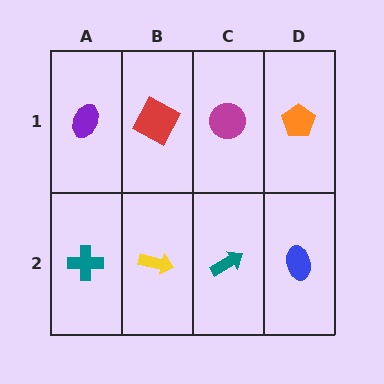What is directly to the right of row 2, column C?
A blue ellipse.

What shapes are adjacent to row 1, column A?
A teal cross (row 2, column A), a red square (row 1, column B).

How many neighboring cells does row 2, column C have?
3.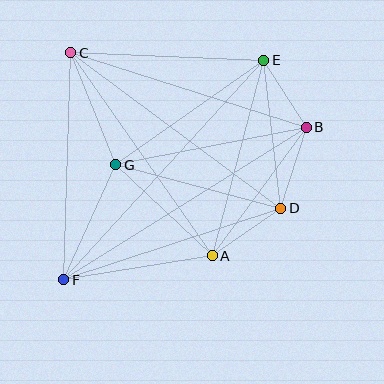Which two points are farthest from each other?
Points E and F are farthest from each other.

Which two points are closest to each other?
Points B and E are closest to each other.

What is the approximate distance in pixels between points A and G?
The distance between A and G is approximately 133 pixels.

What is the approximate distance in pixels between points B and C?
The distance between B and C is approximately 247 pixels.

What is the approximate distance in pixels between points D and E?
The distance between D and E is approximately 149 pixels.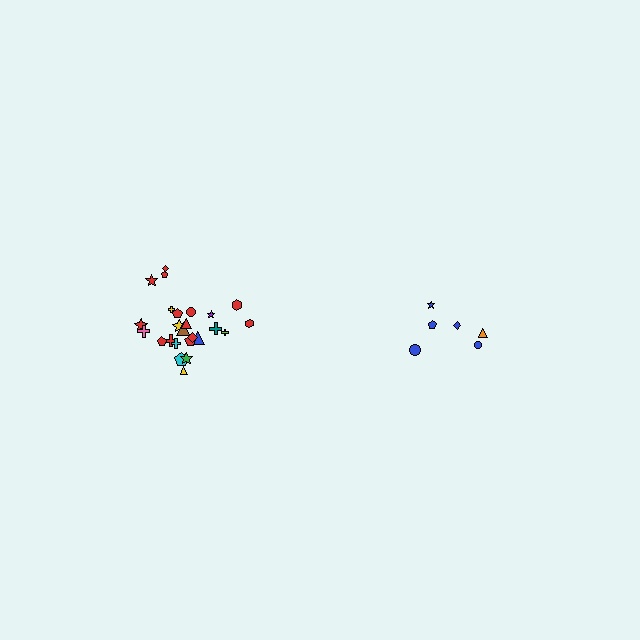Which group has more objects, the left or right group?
The left group.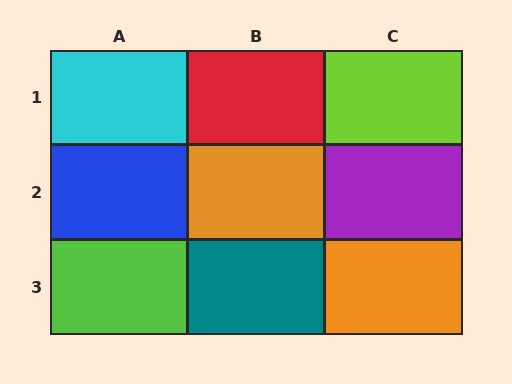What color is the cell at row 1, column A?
Cyan.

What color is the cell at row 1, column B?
Red.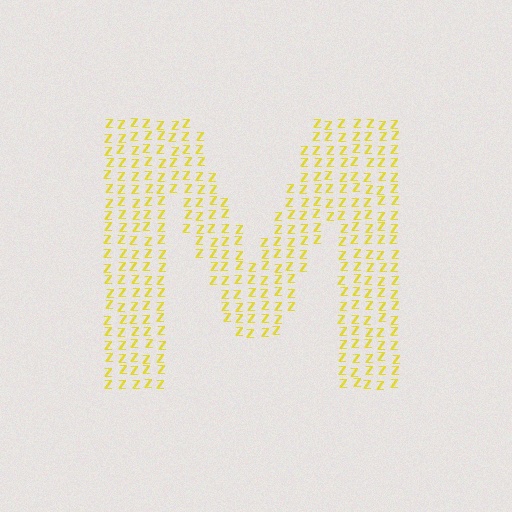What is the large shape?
The large shape is the letter M.